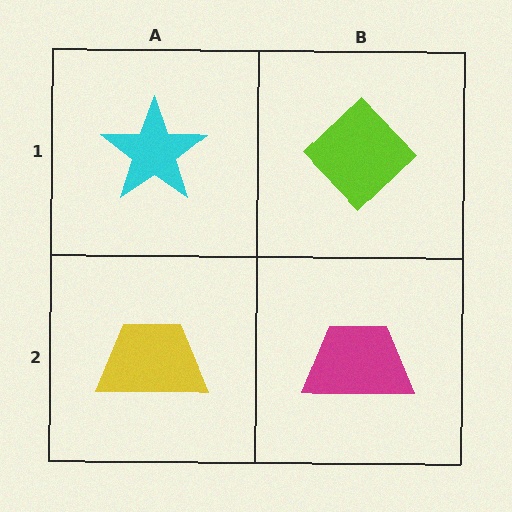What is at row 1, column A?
A cyan star.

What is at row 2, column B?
A magenta trapezoid.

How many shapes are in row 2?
2 shapes.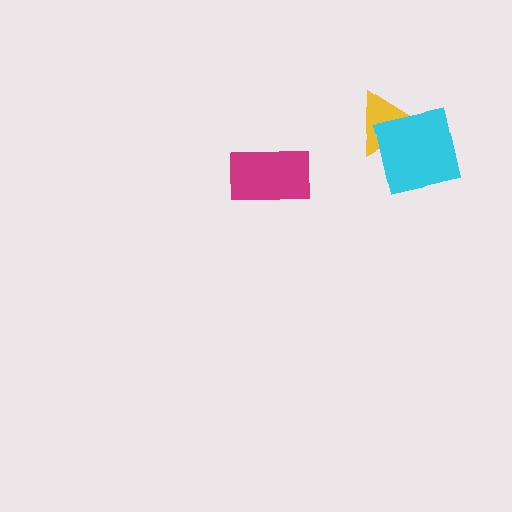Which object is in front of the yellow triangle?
The cyan square is in front of the yellow triangle.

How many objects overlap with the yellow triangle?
1 object overlaps with the yellow triangle.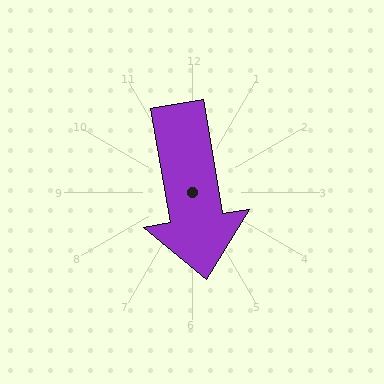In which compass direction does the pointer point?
South.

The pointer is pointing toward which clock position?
Roughly 6 o'clock.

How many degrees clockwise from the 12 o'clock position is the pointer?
Approximately 171 degrees.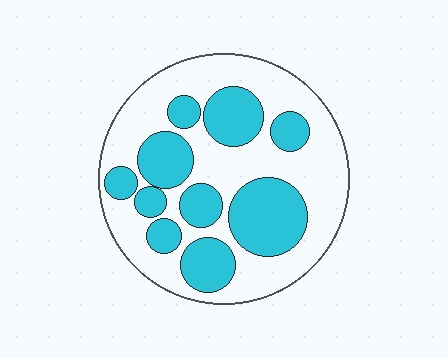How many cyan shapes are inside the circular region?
10.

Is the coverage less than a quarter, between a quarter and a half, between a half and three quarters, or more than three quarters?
Between a quarter and a half.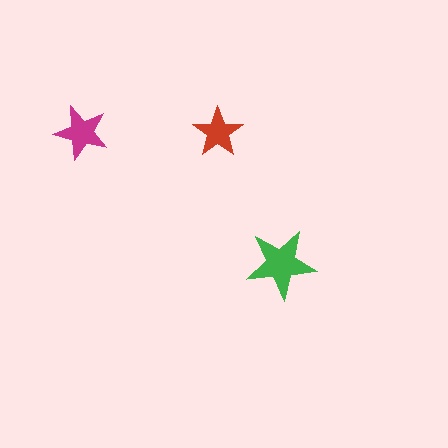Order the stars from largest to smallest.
the green one, the magenta one, the red one.